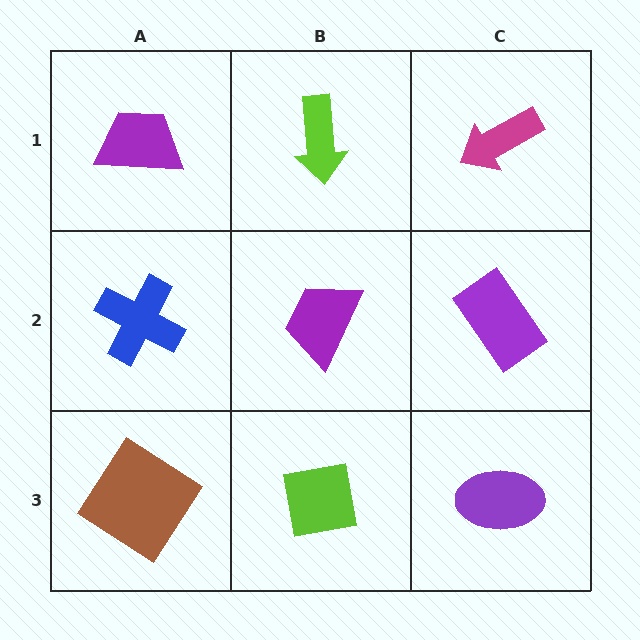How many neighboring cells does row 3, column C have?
2.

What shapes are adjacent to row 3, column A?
A blue cross (row 2, column A), a lime square (row 3, column B).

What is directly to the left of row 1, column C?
A lime arrow.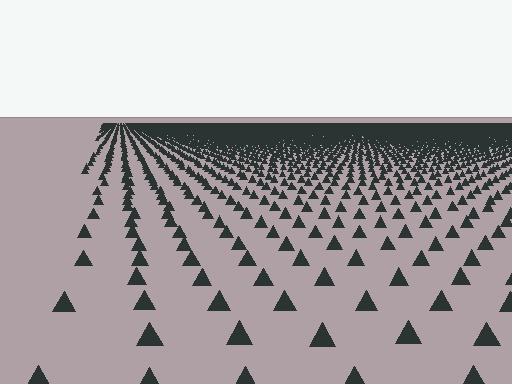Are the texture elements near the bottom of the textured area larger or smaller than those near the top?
Larger. Near the bottom, elements are closer to the viewer and appear at a bigger on-screen size.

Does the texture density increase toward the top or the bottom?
Density increases toward the top.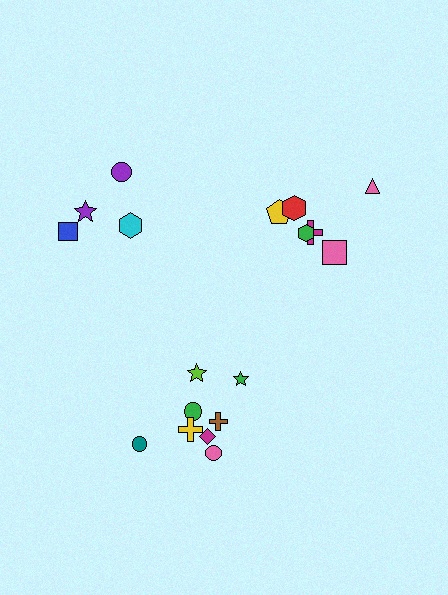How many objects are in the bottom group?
There are 8 objects.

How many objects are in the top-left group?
There are 4 objects.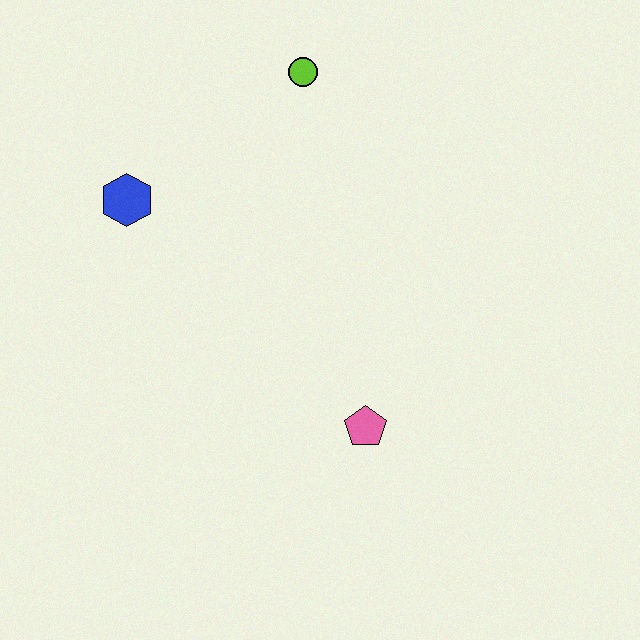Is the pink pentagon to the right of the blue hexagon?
Yes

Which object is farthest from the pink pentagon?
The lime circle is farthest from the pink pentagon.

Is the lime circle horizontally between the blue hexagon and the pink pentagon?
Yes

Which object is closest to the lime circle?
The blue hexagon is closest to the lime circle.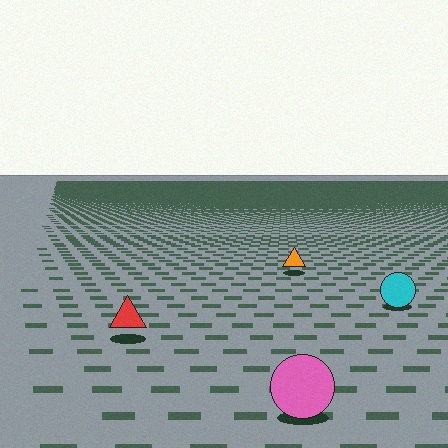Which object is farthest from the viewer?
The orange triangle is farthest from the viewer. It appears smaller and the ground texture around it is denser.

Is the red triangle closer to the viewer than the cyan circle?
Yes. The red triangle is closer — you can tell from the texture gradient: the ground texture is coarser near it.